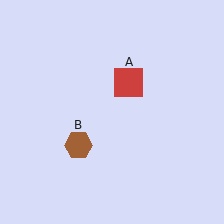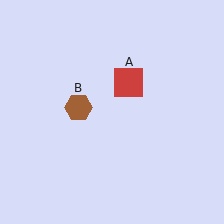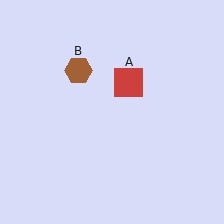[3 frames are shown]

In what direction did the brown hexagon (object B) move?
The brown hexagon (object B) moved up.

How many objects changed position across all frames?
1 object changed position: brown hexagon (object B).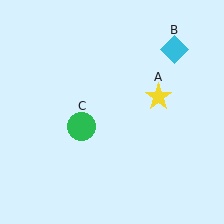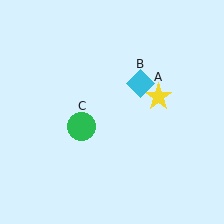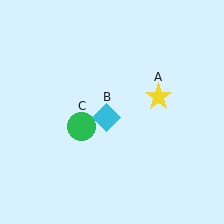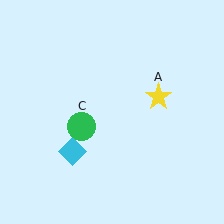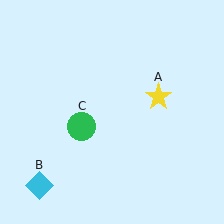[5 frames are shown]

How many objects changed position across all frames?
1 object changed position: cyan diamond (object B).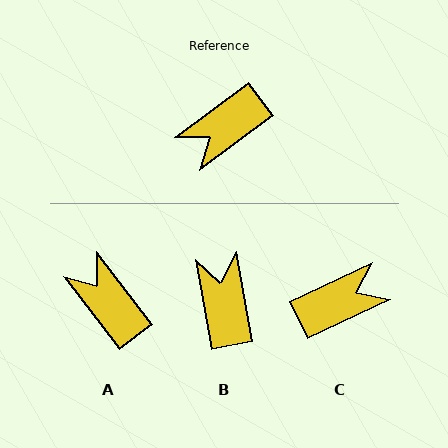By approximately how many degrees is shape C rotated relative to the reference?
Approximately 169 degrees counter-clockwise.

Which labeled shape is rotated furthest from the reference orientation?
C, about 169 degrees away.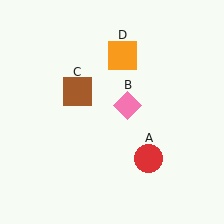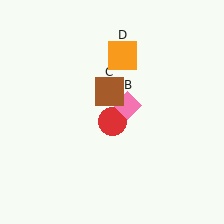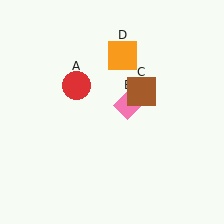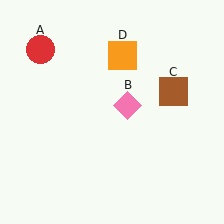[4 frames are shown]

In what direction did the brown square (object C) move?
The brown square (object C) moved right.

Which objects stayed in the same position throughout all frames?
Pink diamond (object B) and orange square (object D) remained stationary.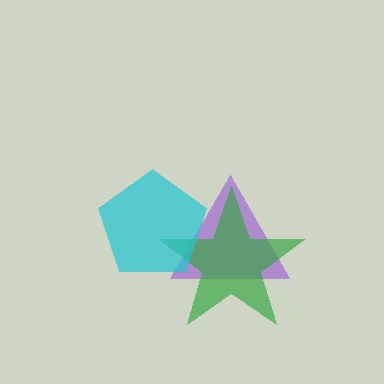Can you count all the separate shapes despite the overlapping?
Yes, there are 3 separate shapes.